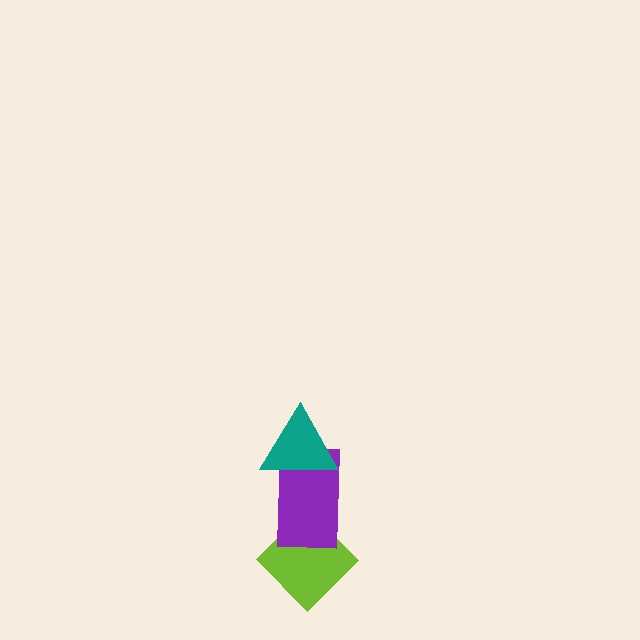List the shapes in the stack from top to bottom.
From top to bottom: the teal triangle, the purple rectangle, the lime diamond.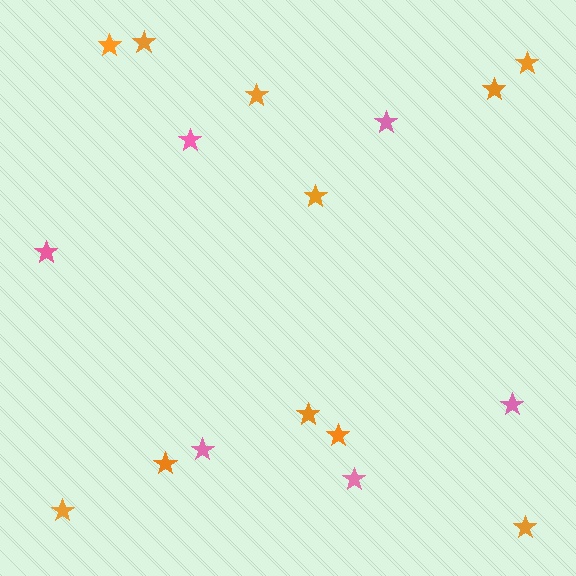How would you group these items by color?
There are 2 groups: one group of pink stars (6) and one group of orange stars (11).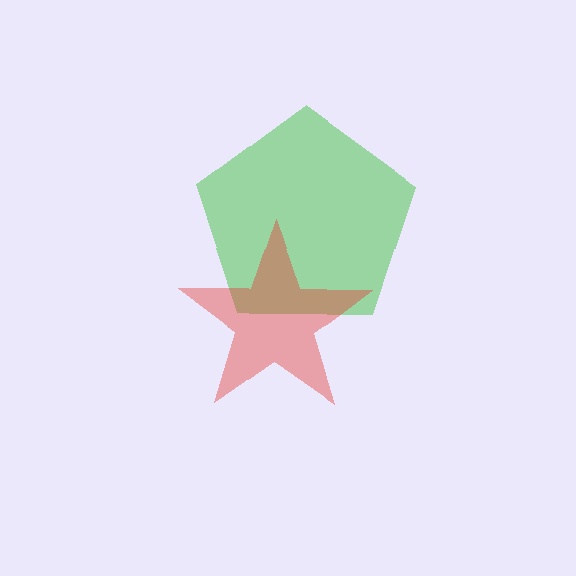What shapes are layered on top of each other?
The layered shapes are: a green pentagon, a red star.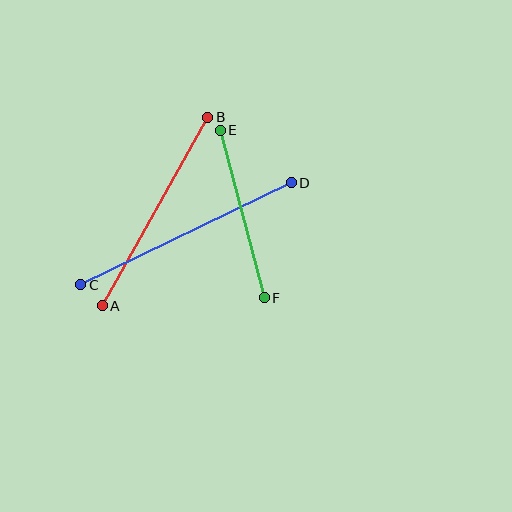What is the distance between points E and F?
The distance is approximately 173 pixels.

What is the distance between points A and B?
The distance is approximately 216 pixels.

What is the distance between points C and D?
The distance is approximately 234 pixels.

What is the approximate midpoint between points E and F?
The midpoint is at approximately (242, 214) pixels.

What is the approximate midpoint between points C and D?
The midpoint is at approximately (186, 234) pixels.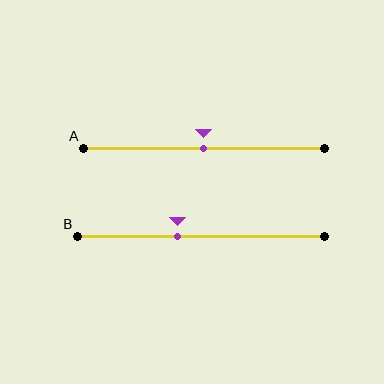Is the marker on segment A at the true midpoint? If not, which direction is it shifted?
Yes, the marker on segment A is at the true midpoint.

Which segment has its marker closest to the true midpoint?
Segment A has its marker closest to the true midpoint.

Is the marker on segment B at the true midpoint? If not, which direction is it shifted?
No, the marker on segment B is shifted to the left by about 9% of the segment length.